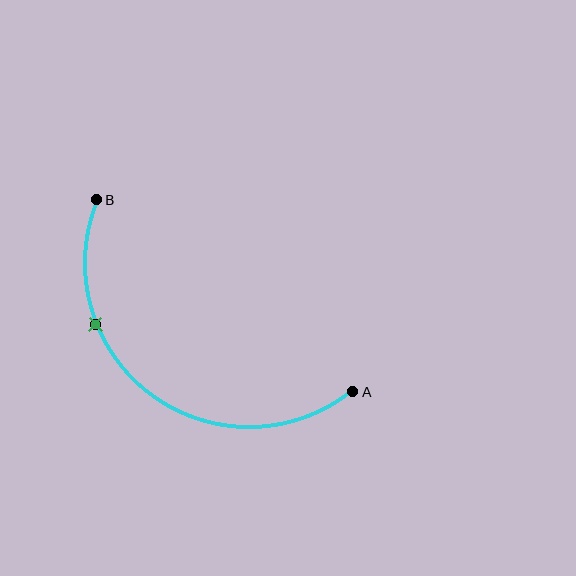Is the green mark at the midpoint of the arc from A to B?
No. The green mark lies on the arc but is closer to endpoint B. The arc midpoint would be at the point on the curve equidistant along the arc from both A and B.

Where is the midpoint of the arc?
The arc midpoint is the point on the curve farthest from the straight line joining A and B. It sits below and to the left of that line.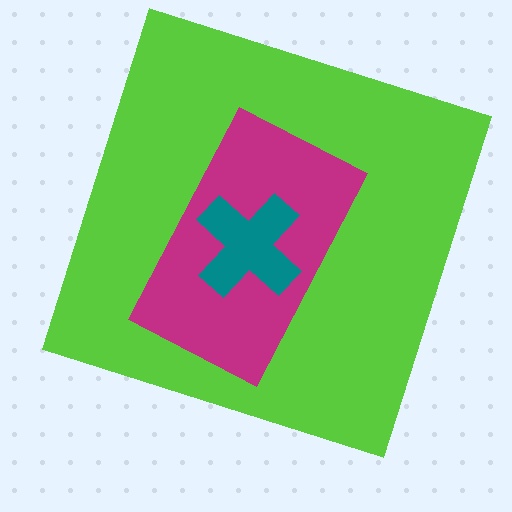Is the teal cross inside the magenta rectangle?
Yes.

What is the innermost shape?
The teal cross.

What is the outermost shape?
The lime square.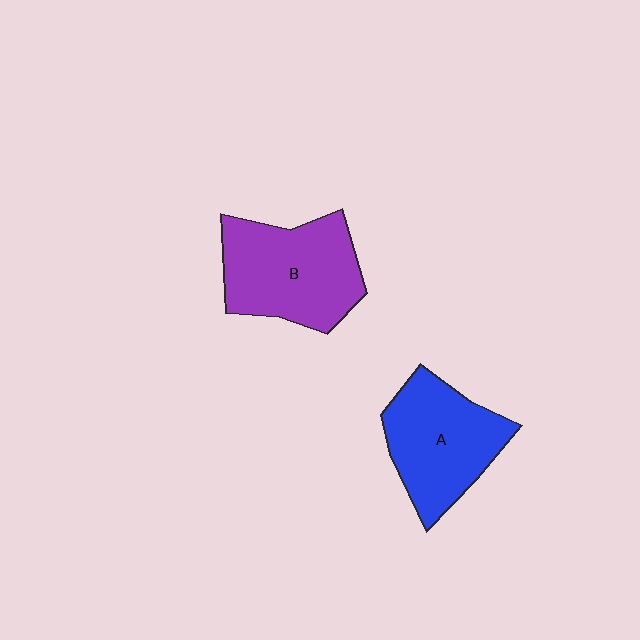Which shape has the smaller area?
Shape A (blue).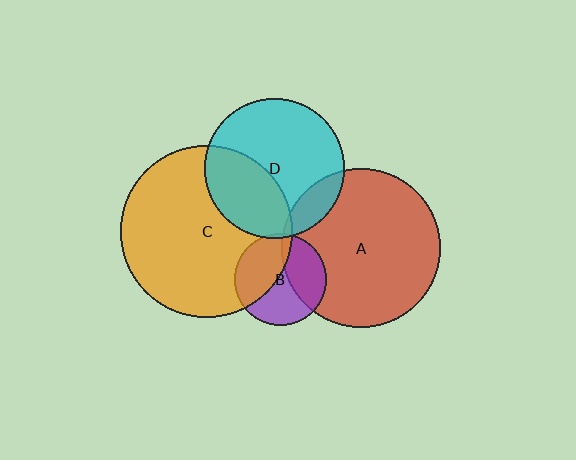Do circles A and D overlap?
Yes.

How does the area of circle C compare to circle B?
Approximately 3.5 times.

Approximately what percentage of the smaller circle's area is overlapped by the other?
Approximately 15%.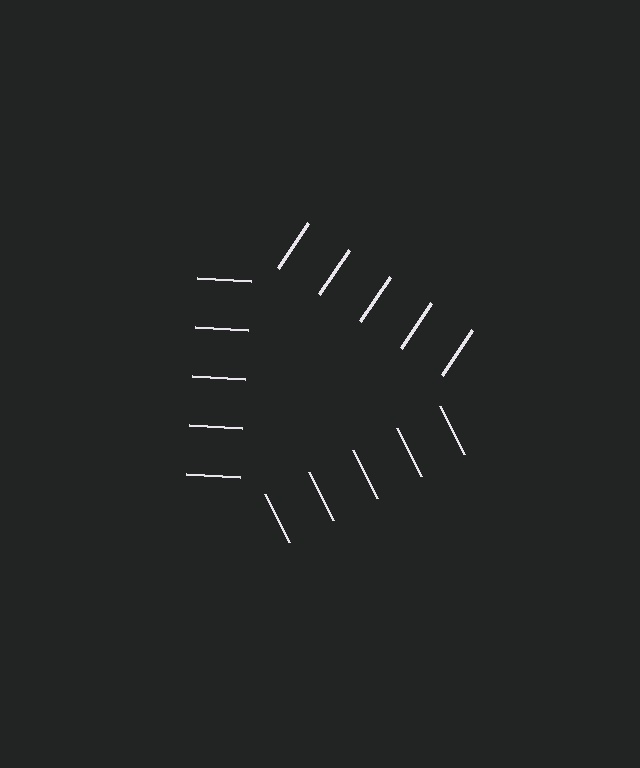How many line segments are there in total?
15 — 5 along each of the 3 edges.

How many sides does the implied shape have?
3 sides — the line-ends trace a triangle.